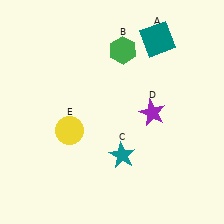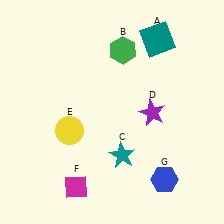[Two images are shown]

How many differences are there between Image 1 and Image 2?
There are 2 differences between the two images.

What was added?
A magenta diamond (F), a blue hexagon (G) were added in Image 2.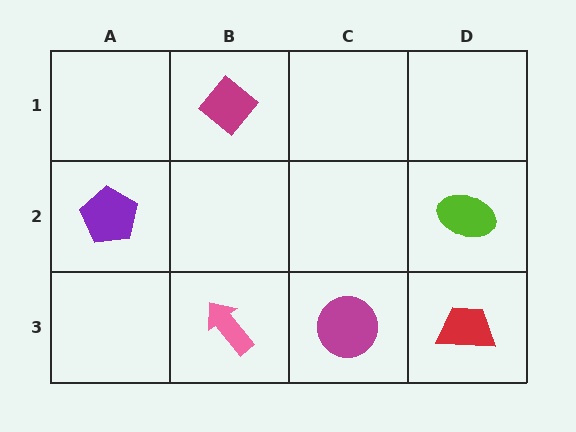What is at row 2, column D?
A lime ellipse.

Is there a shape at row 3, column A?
No, that cell is empty.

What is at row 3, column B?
A pink arrow.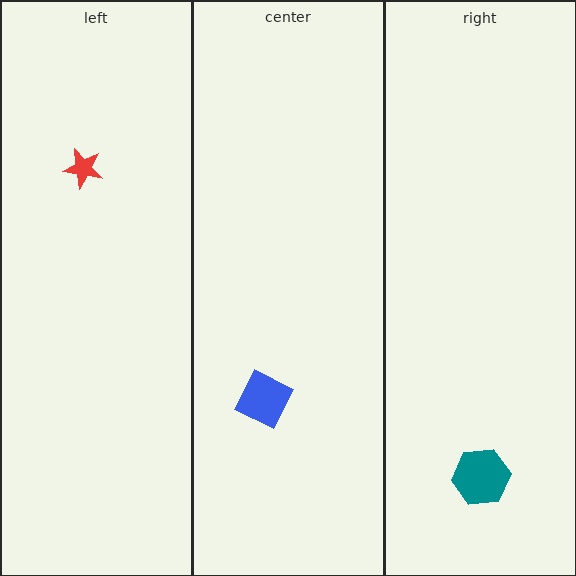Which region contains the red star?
The left region.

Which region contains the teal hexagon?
The right region.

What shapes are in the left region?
The red star.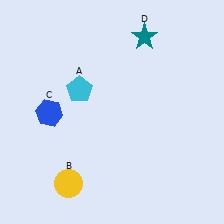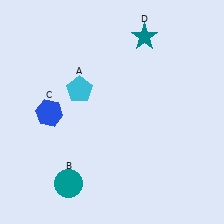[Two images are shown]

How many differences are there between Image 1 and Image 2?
There is 1 difference between the two images.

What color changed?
The circle (B) changed from yellow in Image 1 to teal in Image 2.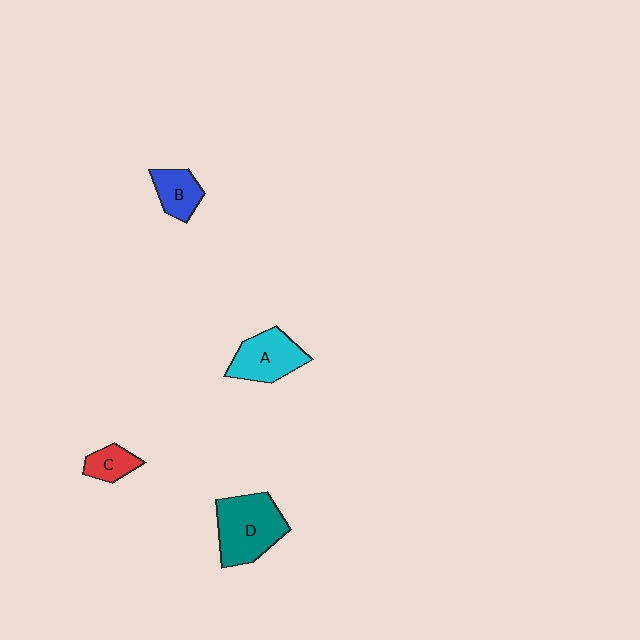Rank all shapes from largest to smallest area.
From largest to smallest: D (teal), A (cyan), B (blue), C (red).